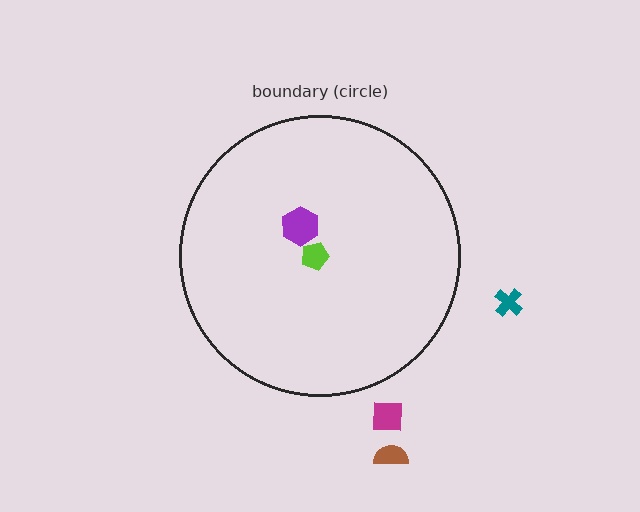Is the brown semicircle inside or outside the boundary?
Outside.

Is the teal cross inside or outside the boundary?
Outside.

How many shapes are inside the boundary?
2 inside, 3 outside.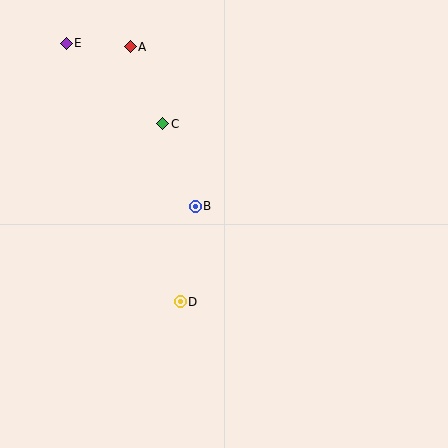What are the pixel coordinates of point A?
Point A is at (130, 47).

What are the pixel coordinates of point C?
Point C is at (163, 124).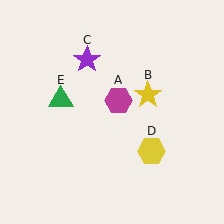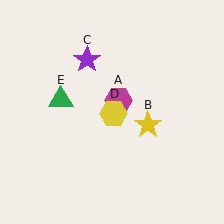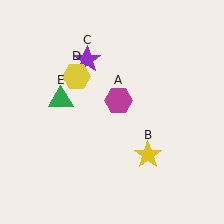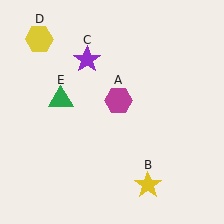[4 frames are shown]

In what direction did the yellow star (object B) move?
The yellow star (object B) moved down.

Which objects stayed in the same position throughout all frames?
Magenta hexagon (object A) and purple star (object C) and green triangle (object E) remained stationary.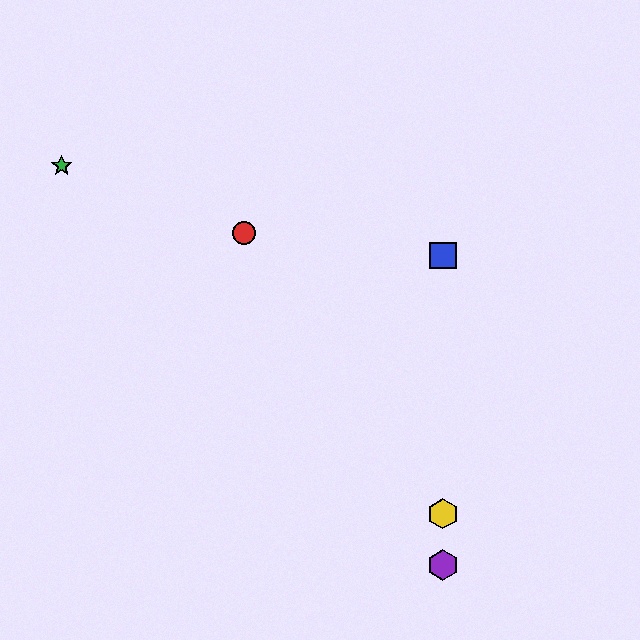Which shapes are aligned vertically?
The blue square, the yellow hexagon, the purple hexagon are aligned vertically.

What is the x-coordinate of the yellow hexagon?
The yellow hexagon is at x≈443.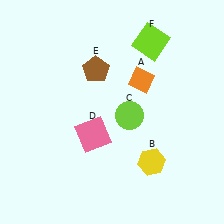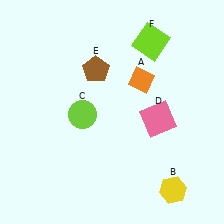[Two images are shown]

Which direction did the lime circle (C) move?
The lime circle (C) moved left.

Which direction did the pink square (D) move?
The pink square (D) moved right.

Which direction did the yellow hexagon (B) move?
The yellow hexagon (B) moved down.